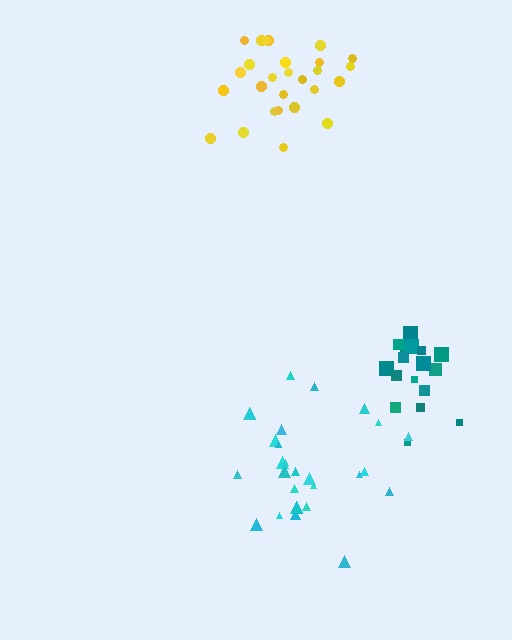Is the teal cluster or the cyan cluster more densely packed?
Teal.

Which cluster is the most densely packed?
Yellow.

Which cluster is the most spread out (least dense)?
Cyan.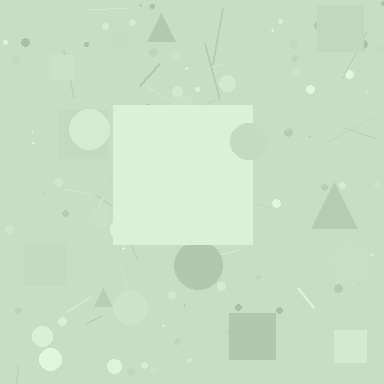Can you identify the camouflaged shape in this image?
The camouflaged shape is a square.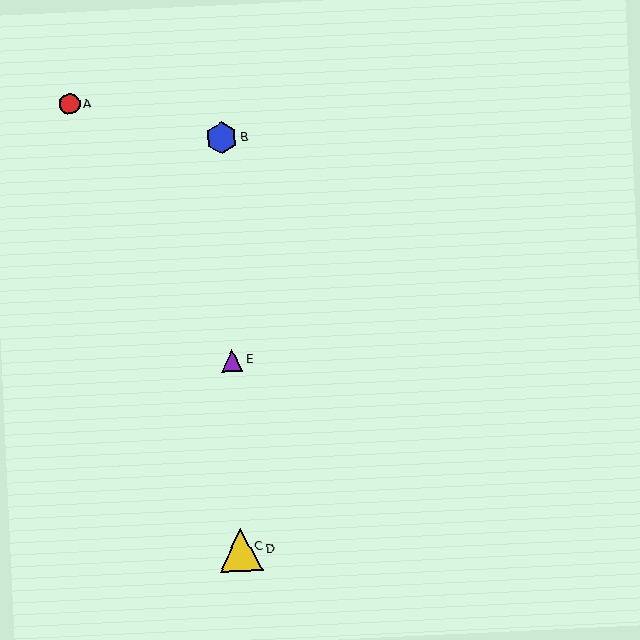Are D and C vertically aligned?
Yes, both are at x≈241.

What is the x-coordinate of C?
Object C is at x≈241.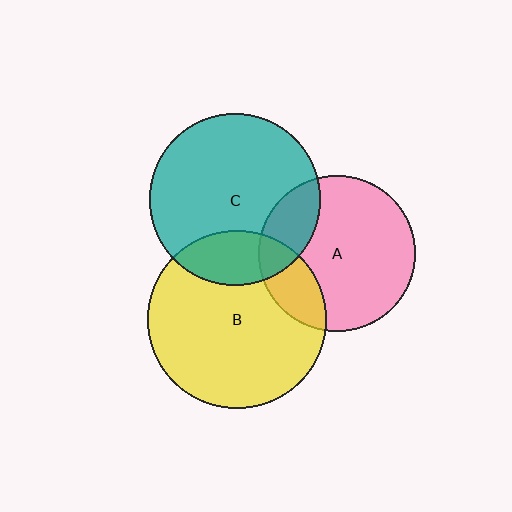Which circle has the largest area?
Circle B (yellow).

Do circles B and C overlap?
Yes.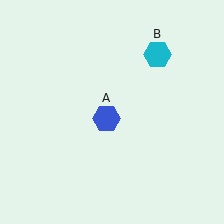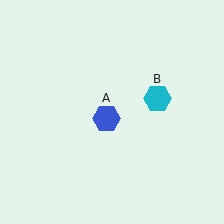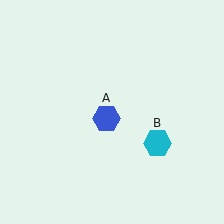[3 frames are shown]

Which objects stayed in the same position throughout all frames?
Blue hexagon (object A) remained stationary.